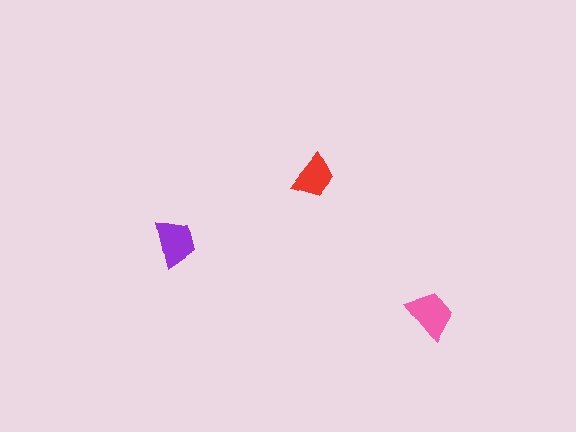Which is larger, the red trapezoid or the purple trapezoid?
The purple one.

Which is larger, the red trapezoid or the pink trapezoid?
The pink one.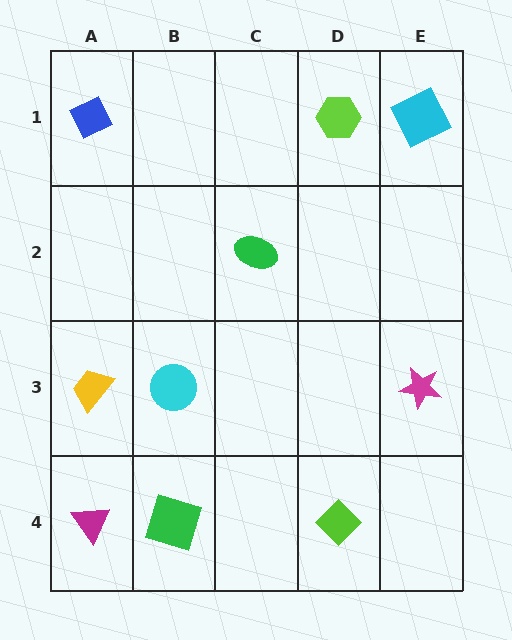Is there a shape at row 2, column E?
No, that cell is empty.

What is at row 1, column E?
A cyan square.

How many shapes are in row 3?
3 shapes.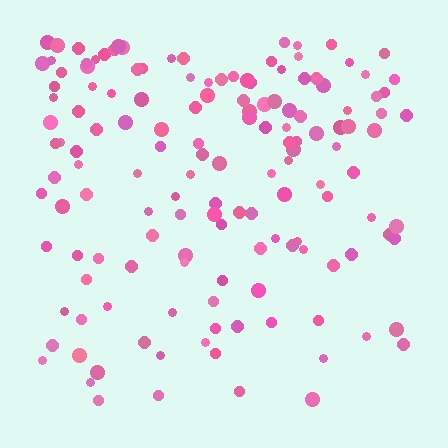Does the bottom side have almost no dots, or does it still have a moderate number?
Still a moderate number, just noticeably fewer than the top.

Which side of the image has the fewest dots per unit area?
The bottom.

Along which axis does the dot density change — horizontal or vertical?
Vertical.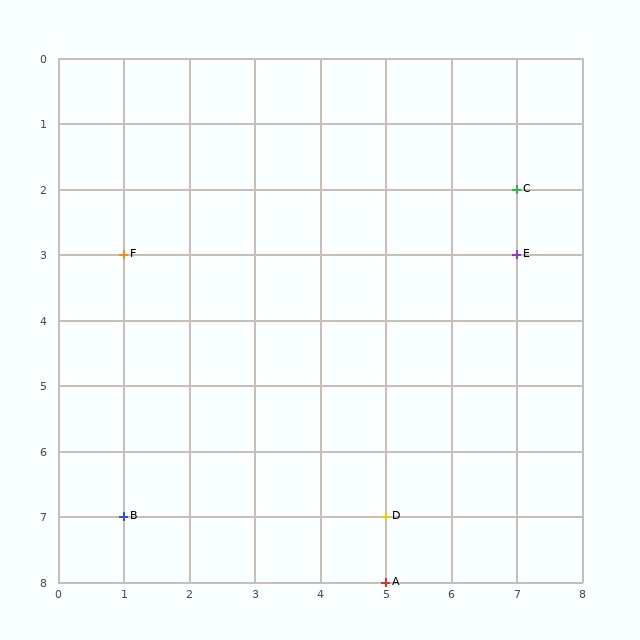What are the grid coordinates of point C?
Point C is at grid coordinates (7, 2).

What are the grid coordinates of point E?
Point E is at grid coordinates (7, 3).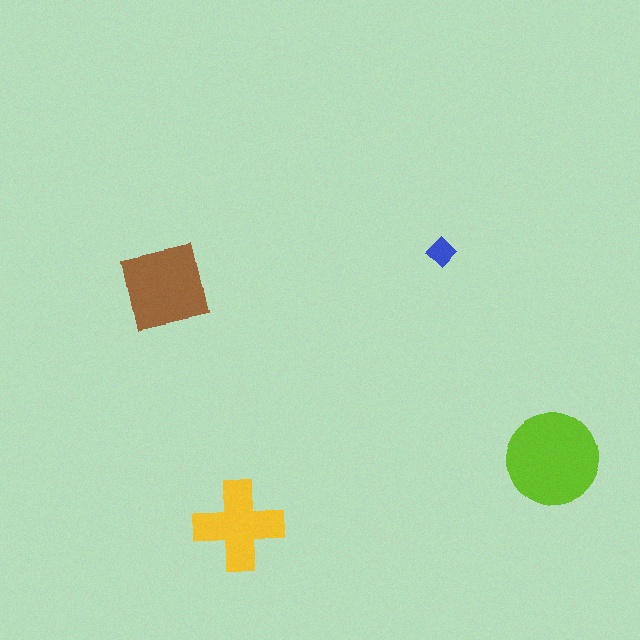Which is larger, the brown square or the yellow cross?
The brown square.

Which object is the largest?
The lime circle.